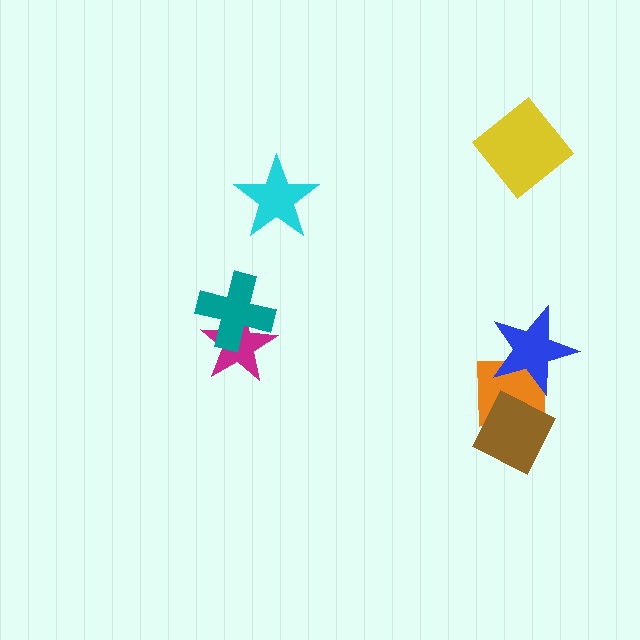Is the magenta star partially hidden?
Yes, it is partially covered by another shape.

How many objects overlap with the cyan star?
0 objects overlap with the cyan star.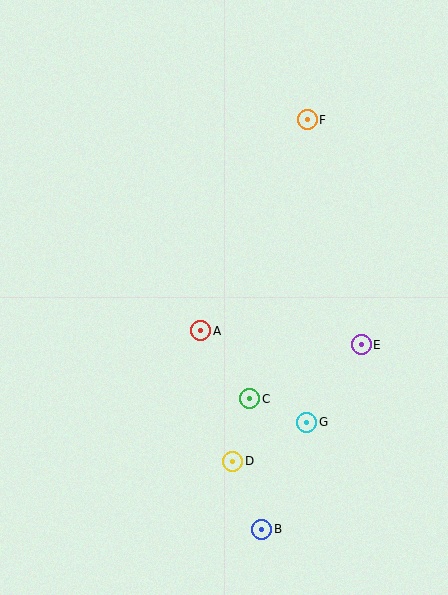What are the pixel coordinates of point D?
Point D is at (233, 461).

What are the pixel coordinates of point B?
Point B is at (262, 529).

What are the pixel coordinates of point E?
Point E is at (361, 345).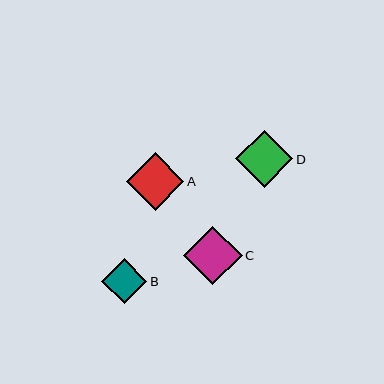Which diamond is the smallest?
Diamond B is the smallest with a size of approximately 45 pixels.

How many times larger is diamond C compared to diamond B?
Diamond C is approximately 1.3 times the size of diamond B.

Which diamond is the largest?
Diamond C is the largest with a size of approximately 58 pixels.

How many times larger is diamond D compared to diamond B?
Diamond D is approximately 1.3 times the size of diamond B.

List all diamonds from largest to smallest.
From largest to smallest: C, A, D, B.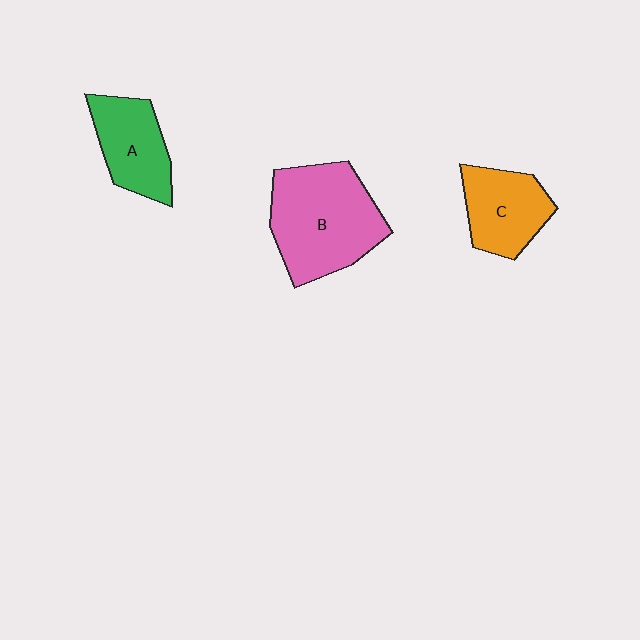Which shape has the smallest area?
Shape C (orange).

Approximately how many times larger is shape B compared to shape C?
Approximately 1.7 times.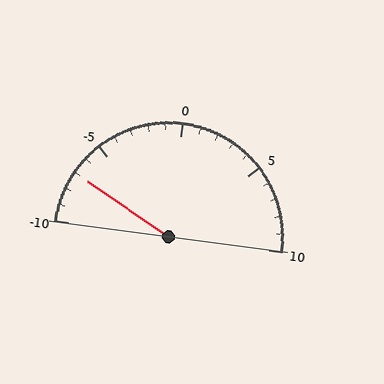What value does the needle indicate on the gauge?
The needle indicates approximately -7.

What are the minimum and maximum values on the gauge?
The gauge ranges from -10 to 10.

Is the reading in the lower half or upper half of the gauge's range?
The reading is in the lower half of the range (-10 to 10).